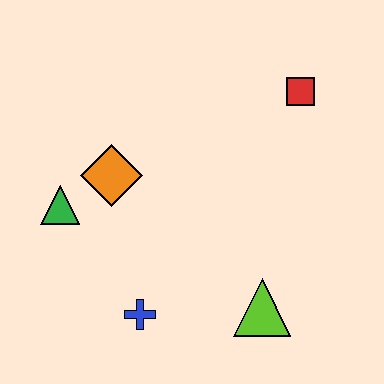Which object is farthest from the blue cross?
The red square is farthest from the blue cross.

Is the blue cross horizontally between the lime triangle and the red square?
No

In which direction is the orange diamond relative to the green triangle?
The orange diamond is to the right of the green triangle.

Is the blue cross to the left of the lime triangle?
Yes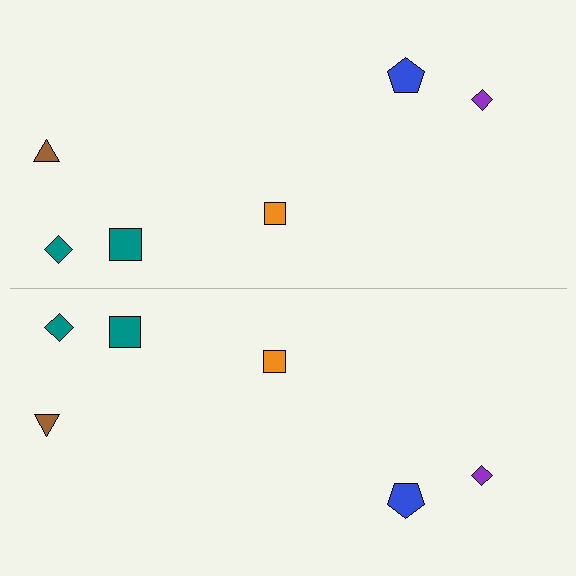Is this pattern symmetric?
Yes, this pattern has bilateral (reflection) symmetry.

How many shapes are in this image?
There are 12 shapes in this image.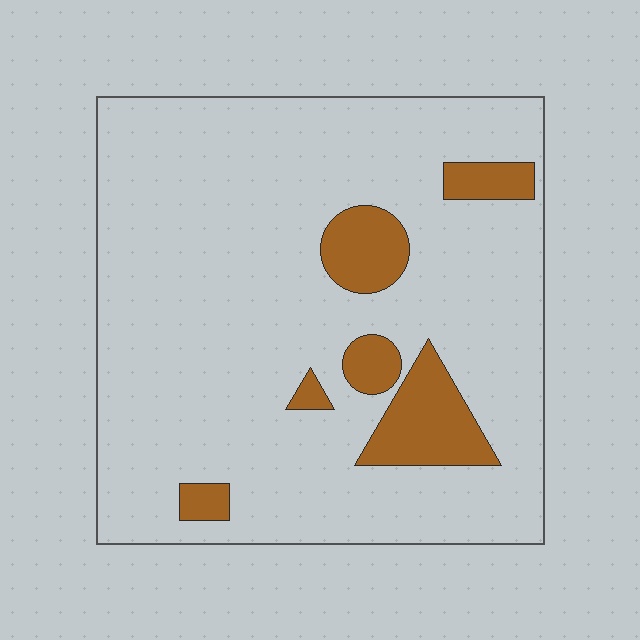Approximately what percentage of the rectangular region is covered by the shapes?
Approximately 15%.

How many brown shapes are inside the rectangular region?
6.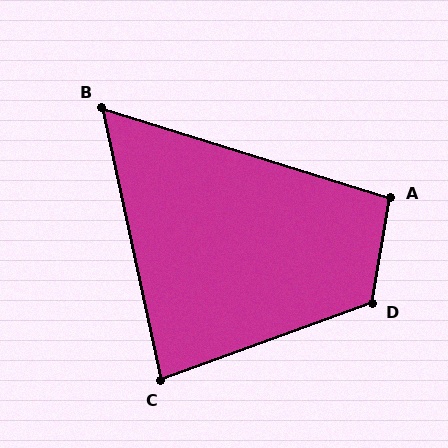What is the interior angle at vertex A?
Approximately 98 degrees (obtuse).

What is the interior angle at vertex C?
Approximately 82 degrees (acute).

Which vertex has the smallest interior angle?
B, at approximately 61 degrees.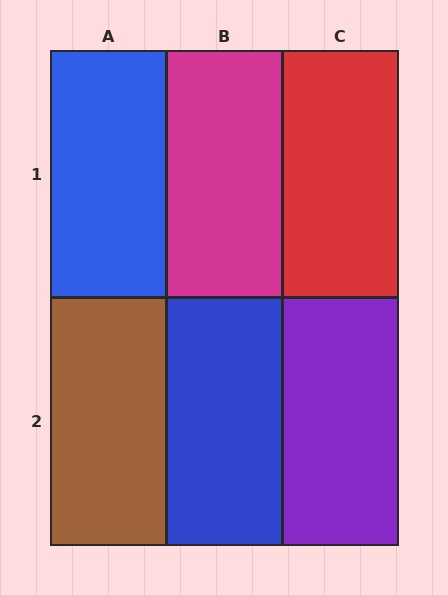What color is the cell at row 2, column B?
Blue.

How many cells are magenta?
1 cell is magenta.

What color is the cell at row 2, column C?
Purple.